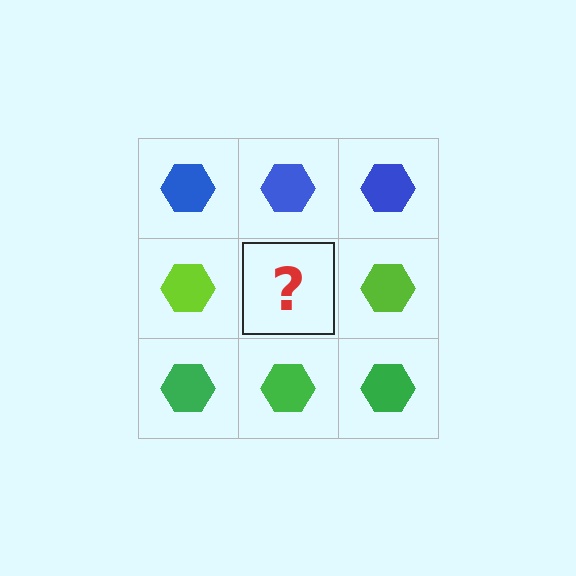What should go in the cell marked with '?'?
The missing cell should contain a lime hexagon.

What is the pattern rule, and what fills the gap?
The rule is that each row has a consistent color. The gap should be filled with a lime hexagon.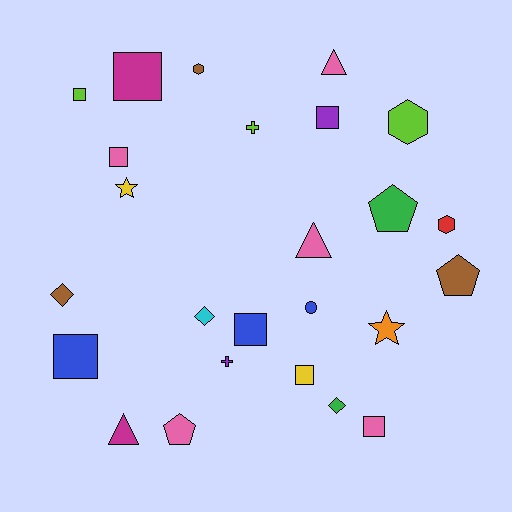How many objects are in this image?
There are 25 objects.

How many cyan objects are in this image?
There is 1 cyan object.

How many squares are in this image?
There are 8 squares.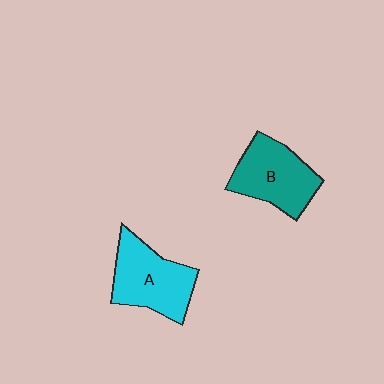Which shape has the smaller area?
Shape B (teal).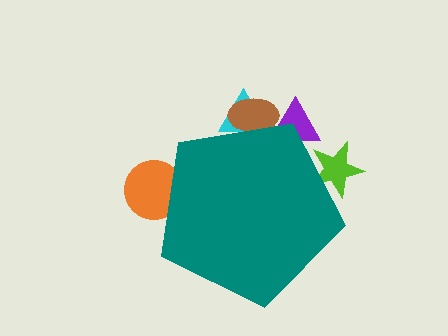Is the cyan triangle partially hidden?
Yes, the cyan triangle is partially hidden behind the teal pentagon.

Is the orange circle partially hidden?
Yes, the orange circle is partially hidden behind the teal pentagon.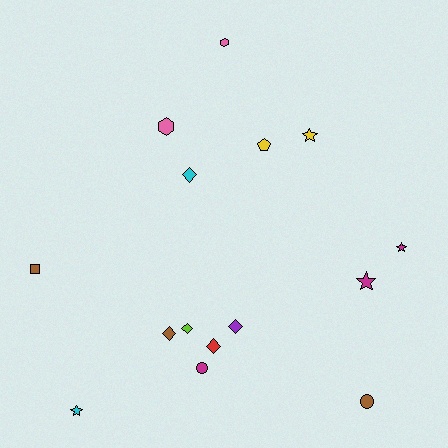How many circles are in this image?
There are 2 circles.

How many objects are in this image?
There are 15 objects.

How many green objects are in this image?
There are no green objects.